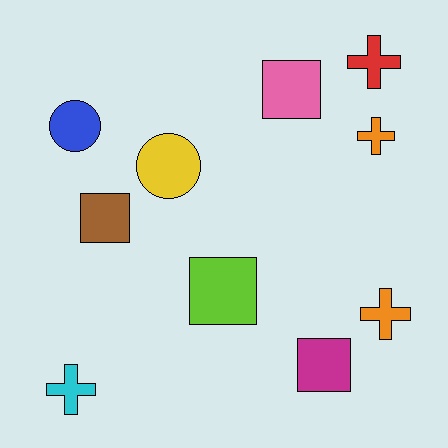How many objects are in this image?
There are 10 objects.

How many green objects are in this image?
There are no green objects.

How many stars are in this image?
There are no stars.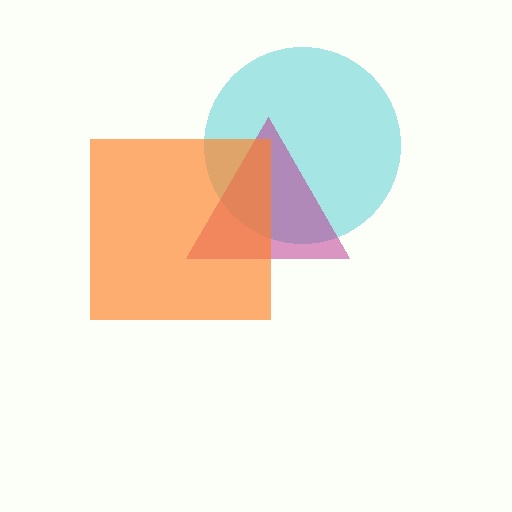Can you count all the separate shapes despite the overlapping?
Yes, there are 3 separate shapes.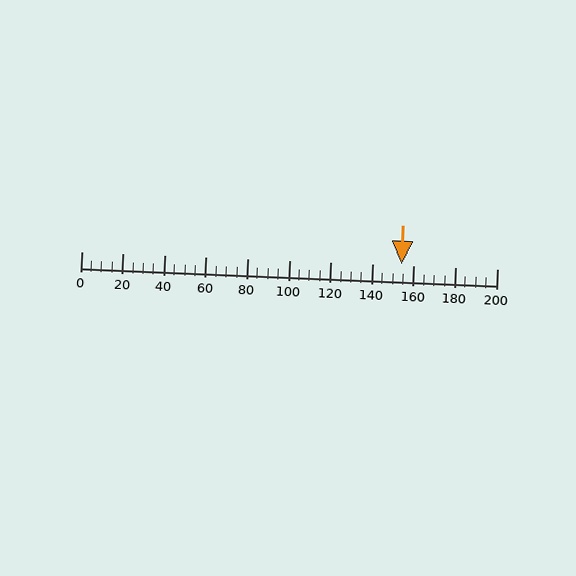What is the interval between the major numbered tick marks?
The major tick marks are spaced 20 units apart.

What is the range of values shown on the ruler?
The ruler shows values from 0 to 200.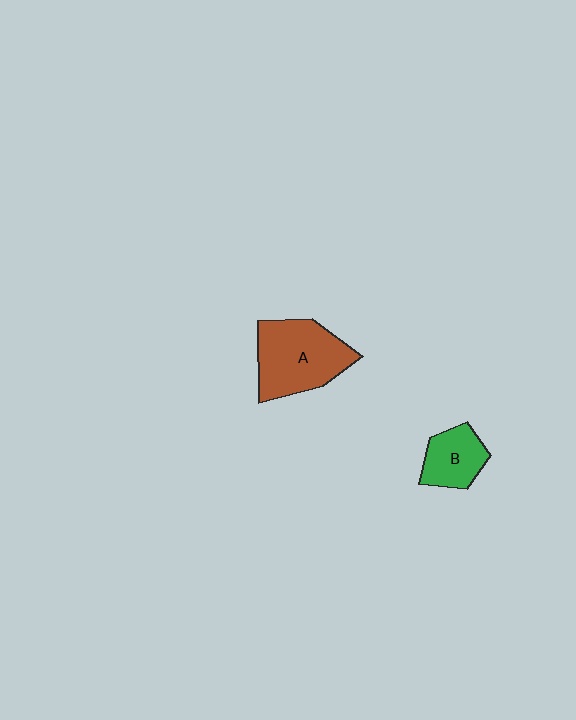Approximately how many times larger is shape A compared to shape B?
Approximately 1.9 times.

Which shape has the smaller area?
Shape B (green).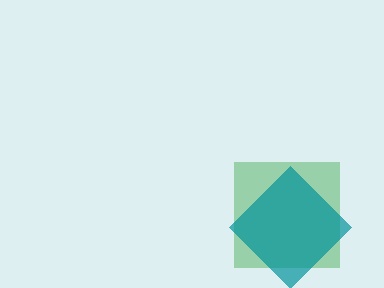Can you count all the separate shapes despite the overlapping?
Yes, there are 2 separate shapes.